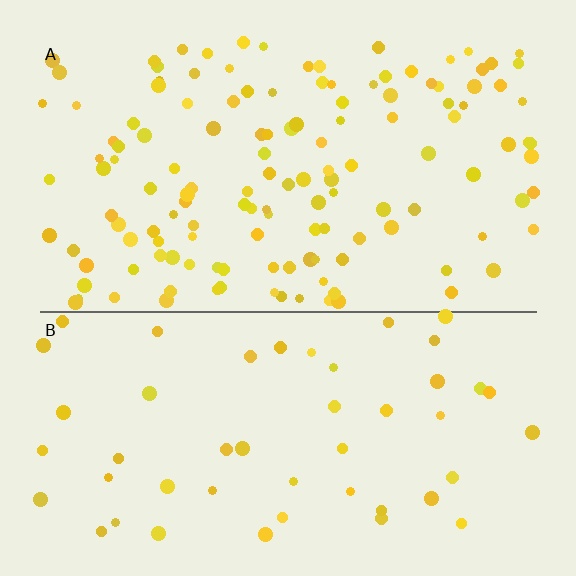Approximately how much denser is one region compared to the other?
Approximately 2.8× — region A over region B.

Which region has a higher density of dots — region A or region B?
A (the top).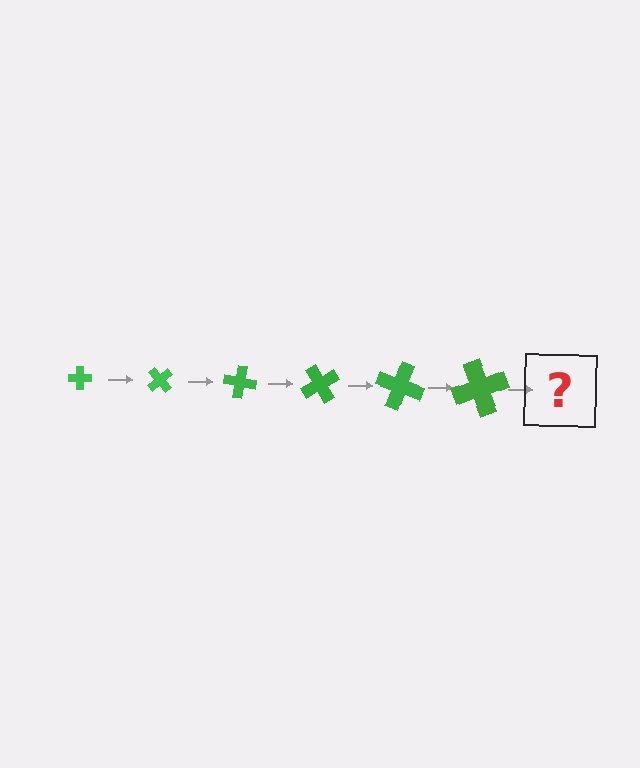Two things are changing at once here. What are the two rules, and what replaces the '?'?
The two rules are that the cross grows larger each step and it rotates 50 degrees each step. The '?' should be a cross, larger than the previous one and rotated 300 degrees from the start.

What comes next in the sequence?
The next element should be a cross, larger than the previous one and rotated 300 degrees from the start.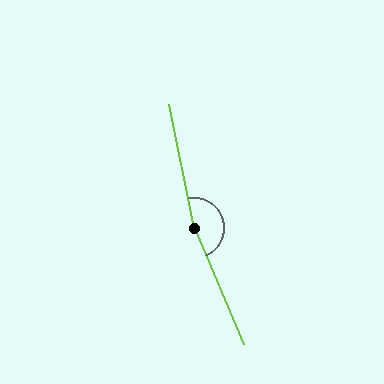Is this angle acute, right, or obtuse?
It is obtuse.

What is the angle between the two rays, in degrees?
Approximately 169 degrees.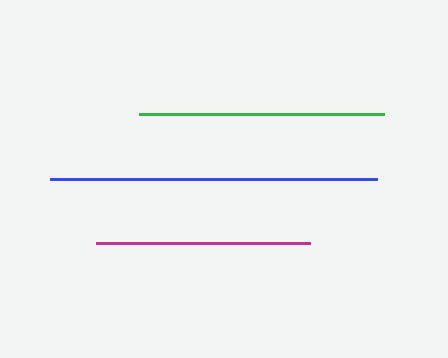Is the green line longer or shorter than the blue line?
The blue line is longer than the green line.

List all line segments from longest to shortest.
From longest to shortest: blue, green, magenta.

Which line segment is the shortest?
The magenta line is the shortest at approximately 214 pixels.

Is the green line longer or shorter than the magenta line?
The green line is longer than the magenta line.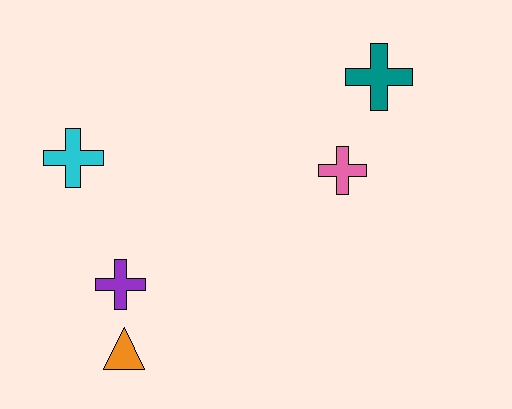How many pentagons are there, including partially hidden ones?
There are no pentagons.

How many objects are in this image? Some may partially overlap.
There are 5 objects.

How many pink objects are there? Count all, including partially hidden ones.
There is 1 pink object.